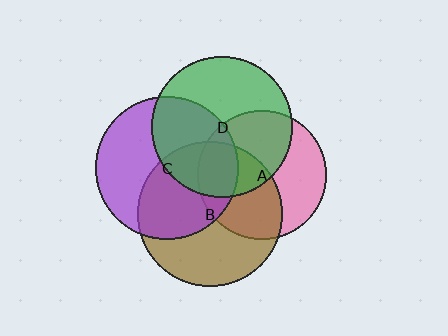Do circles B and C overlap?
Yes.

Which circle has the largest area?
Circle B (brown).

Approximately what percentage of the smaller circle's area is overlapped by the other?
Approximately 45%.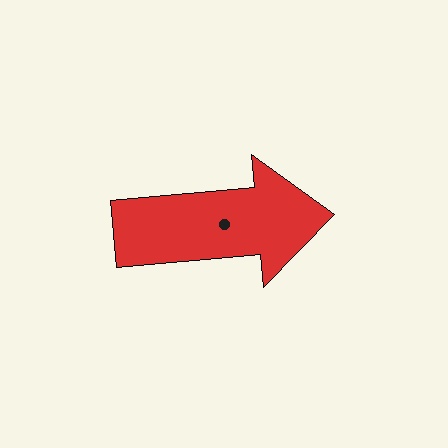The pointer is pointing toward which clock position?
Roughly 3 o'clock.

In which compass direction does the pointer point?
East.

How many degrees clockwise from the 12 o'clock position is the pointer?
Approximately 85 degrees.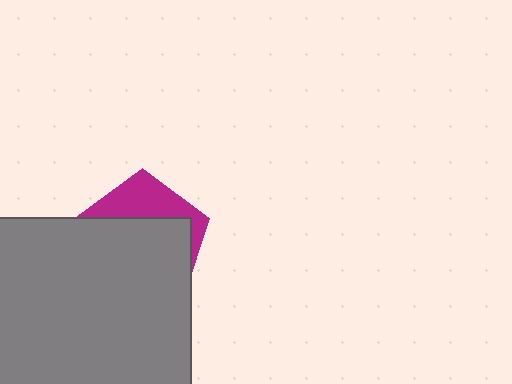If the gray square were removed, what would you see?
You would see the complete magenta pentagon.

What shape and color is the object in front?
The object in front is a gray square.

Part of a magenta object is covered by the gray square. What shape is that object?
It is a pentagon.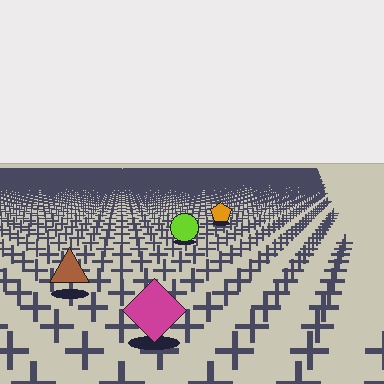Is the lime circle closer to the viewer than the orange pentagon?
Yes. The lime circle is closer — you can tell from the texture gradient: the ground texture is coarser near it.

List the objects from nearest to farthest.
From nearest to farthest: the magenta diamond, the brown triangle, the lime circle, the orange pentagon.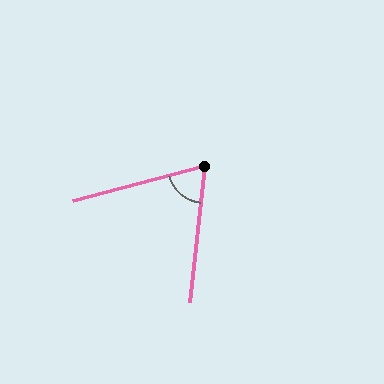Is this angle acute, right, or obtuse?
It is acute.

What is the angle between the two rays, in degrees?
Approximately 69 degrees.